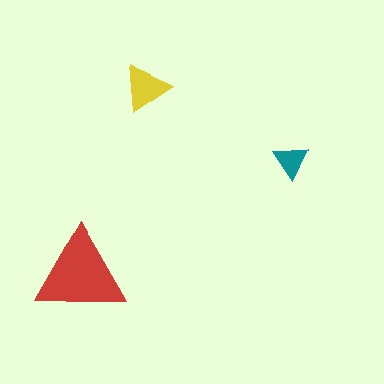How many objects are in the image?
There are 3 objects in the image.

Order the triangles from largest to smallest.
the red one, the yellow one, the teal one.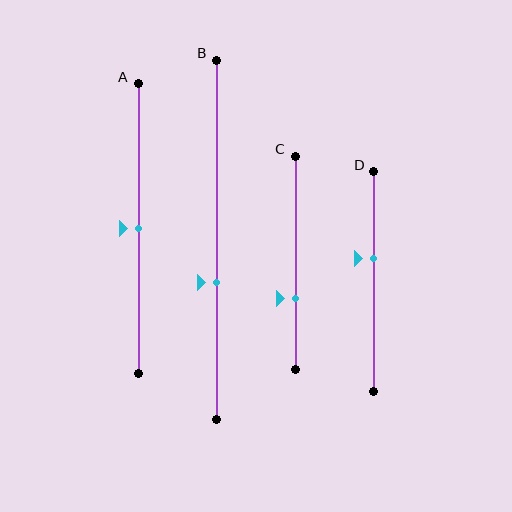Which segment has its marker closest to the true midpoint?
Segment A has its marker closest to the true midpoint.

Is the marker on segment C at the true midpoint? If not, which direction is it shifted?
No, the marker on segment C is shifted downward by about 17% of the segment length.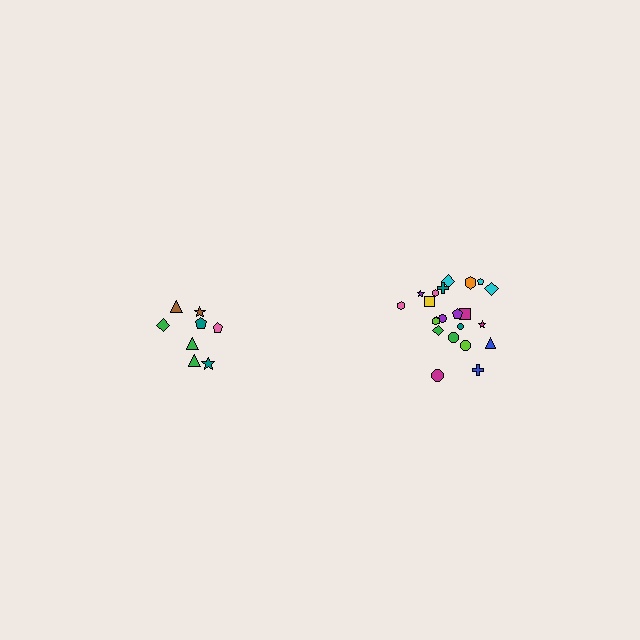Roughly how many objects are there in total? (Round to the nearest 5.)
Roughly 30 objects in total.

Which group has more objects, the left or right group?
The right group.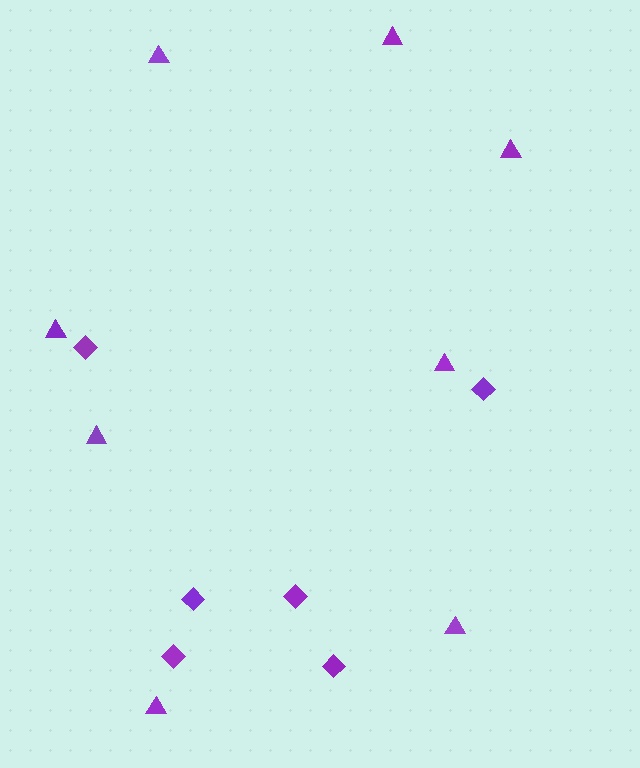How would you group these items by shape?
There are 2 groups: one group of triangles (8) and one group of diamonds (6).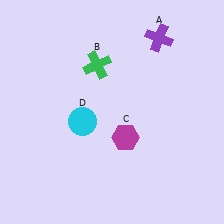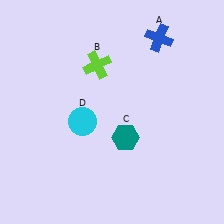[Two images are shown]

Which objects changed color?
A changed from purple to blue. B changed from green to lime. C changed from magenta to teal.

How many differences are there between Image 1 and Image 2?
There are 3 differences between the two images.